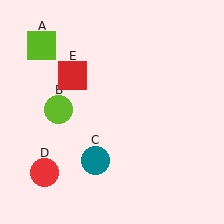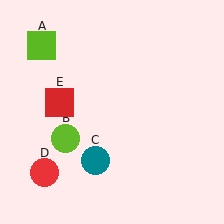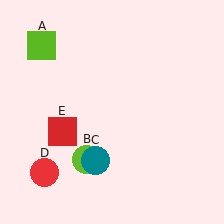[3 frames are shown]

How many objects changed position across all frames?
2 objects changed position: lime circle (object B), red square (object E).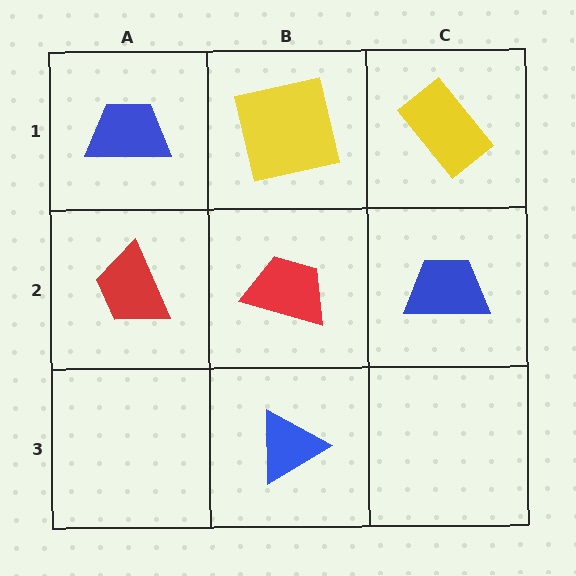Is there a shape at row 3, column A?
No, that cell is empty.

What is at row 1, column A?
A blue trapezoid.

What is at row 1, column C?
A yellow rectangle.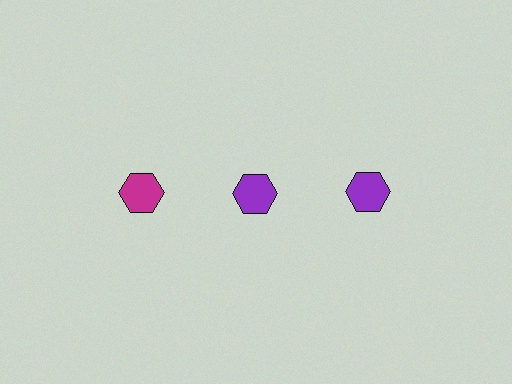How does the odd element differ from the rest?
It has a different color: magenta instead of purple.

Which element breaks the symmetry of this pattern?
The magenta hexagon in the top row, leftmost column breaks the symmetry. All other shapes are purple hexagons.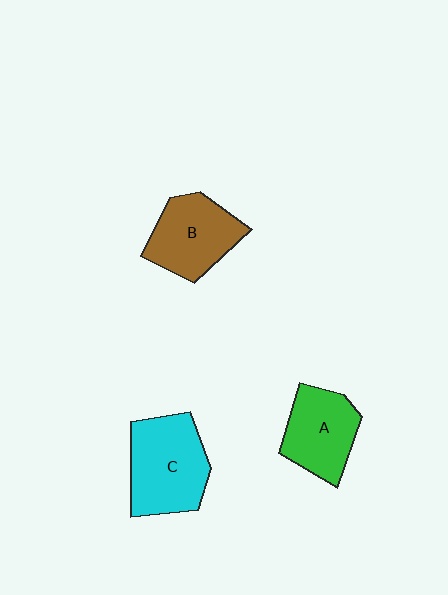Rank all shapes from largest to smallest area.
From largest to smallest: C (cyan), B (brown), A (green).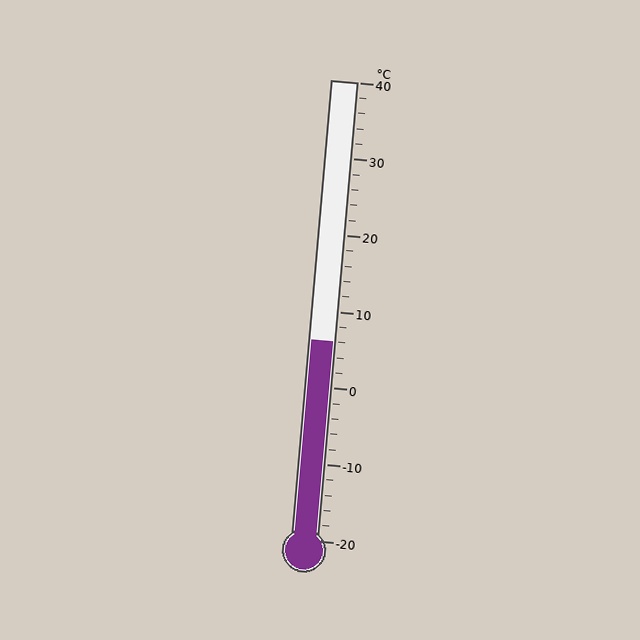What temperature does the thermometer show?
The thermometer shows approximately 6°C.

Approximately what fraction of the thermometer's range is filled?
The thermometer is filled to approximately 45% of its range.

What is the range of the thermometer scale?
The thermometer scale ranges from -20°C to 40°C.